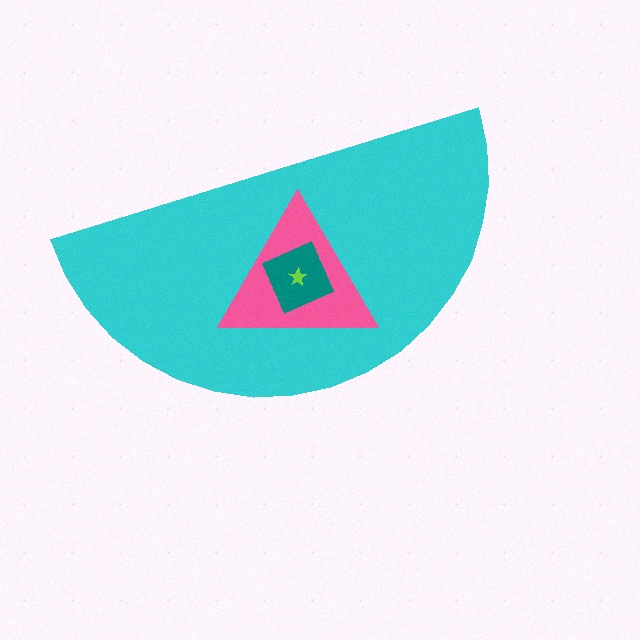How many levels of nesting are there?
4.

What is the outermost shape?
The cyan semicircle.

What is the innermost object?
The lime star.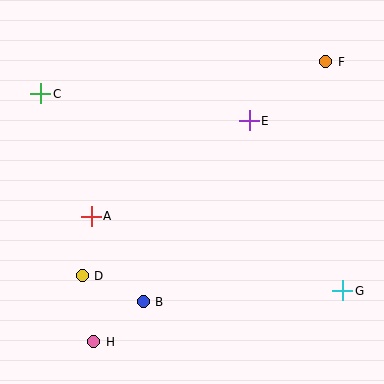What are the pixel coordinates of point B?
Point B is at (143, 302).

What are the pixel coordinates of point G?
Point G is at (343, 291).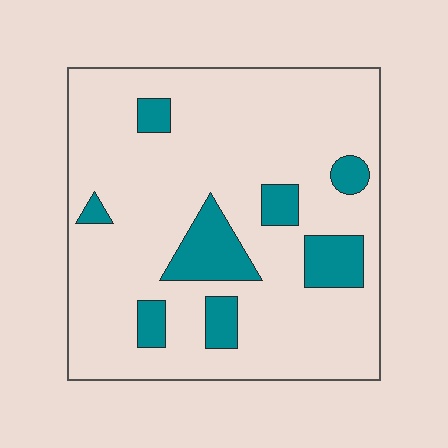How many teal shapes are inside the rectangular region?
8.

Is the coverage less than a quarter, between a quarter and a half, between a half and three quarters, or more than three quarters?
Less than a quarter.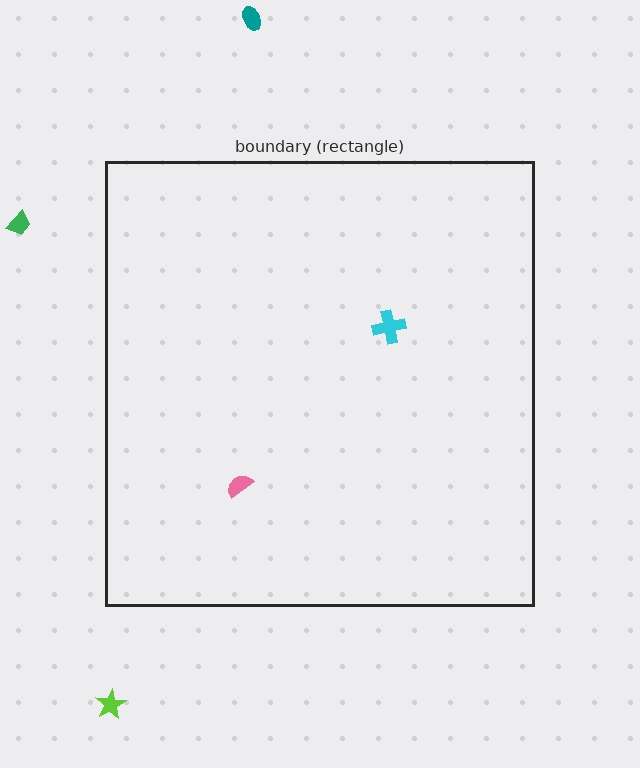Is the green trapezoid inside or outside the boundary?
Outside.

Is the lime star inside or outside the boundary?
Outside.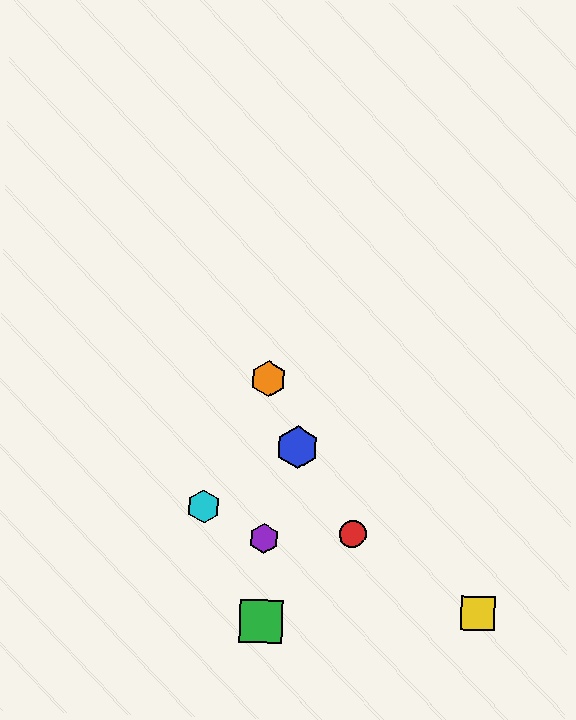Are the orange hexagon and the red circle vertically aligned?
No, the orange hexagon is at x≈269 and the red circle is at x≈353.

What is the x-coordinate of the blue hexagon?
The blue hexagon is at x≈297.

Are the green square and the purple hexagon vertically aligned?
Yes, both are at x≈261.